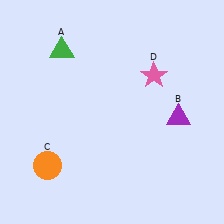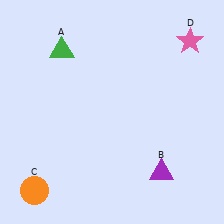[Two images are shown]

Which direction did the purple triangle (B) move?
The purple triangle (B) moved down.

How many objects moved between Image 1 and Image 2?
3 objects moved between the two images.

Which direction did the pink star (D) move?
The pink star (D) moved right.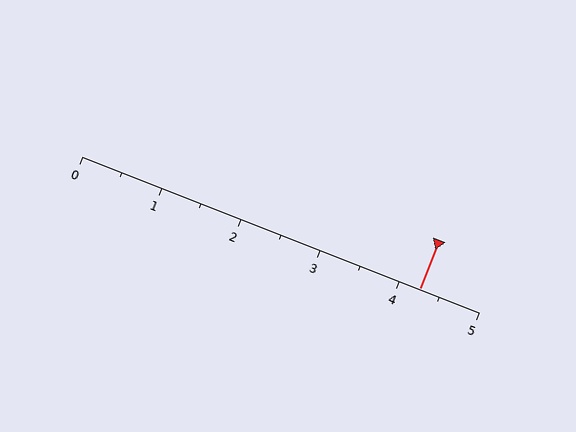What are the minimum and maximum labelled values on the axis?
The axis runs from 0 to 5.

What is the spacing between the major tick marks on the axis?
The major ticks are spaced 1 apart.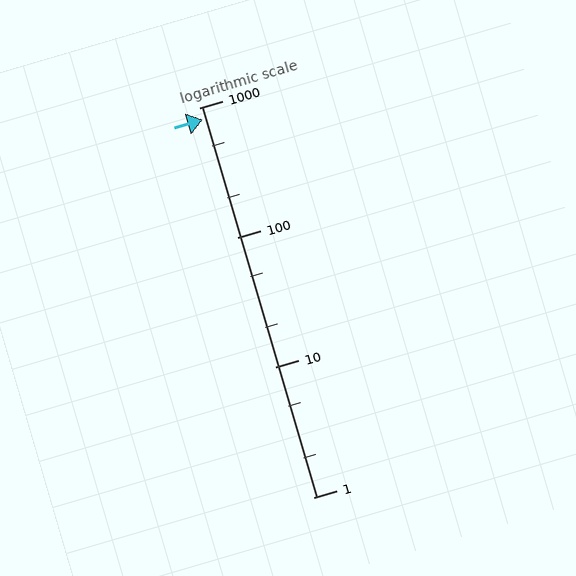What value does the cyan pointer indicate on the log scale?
The pointer indicates approximately 810.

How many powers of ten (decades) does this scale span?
The scale spans 3 decades, from 1 to 1000.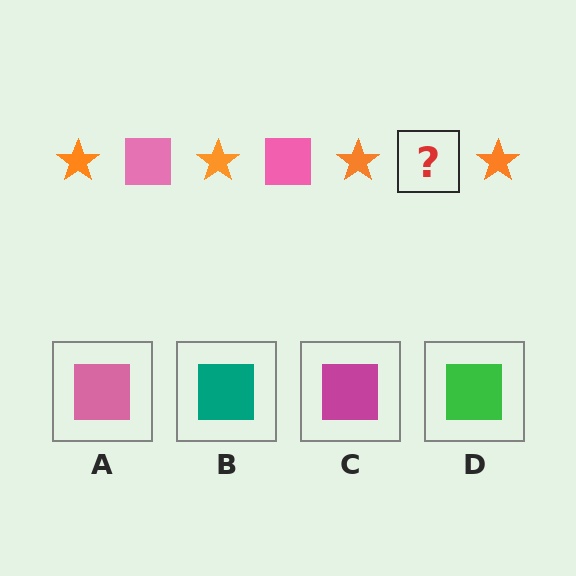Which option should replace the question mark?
Option A.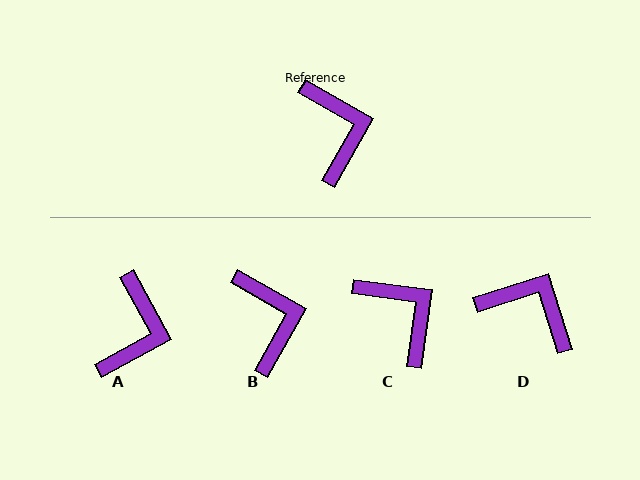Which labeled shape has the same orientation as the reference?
B.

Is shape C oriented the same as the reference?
No, it is off by about 22 degrees.